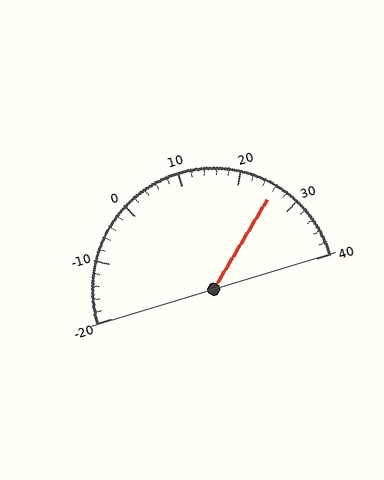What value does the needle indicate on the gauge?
The needle indicates approximately 26.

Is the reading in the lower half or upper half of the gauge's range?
The reading is in the upper half of the range (-20 to 40).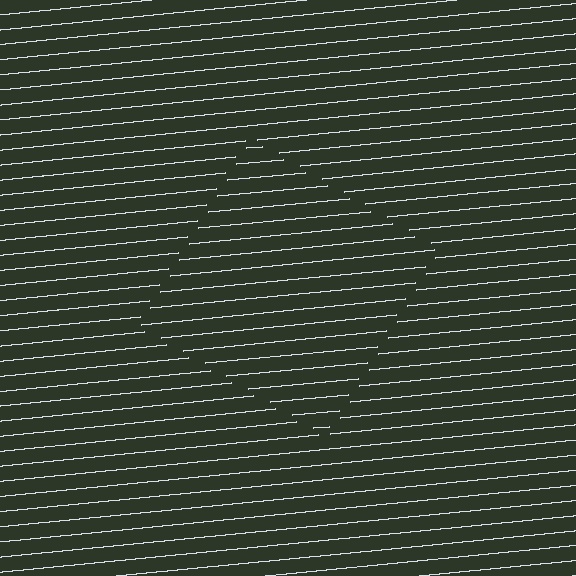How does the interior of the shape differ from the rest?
The interior of the shape contains the same grating, shifted by half a period — the contour is defined by the phase discontinuity where line-ends from the inner and outer gratings abut.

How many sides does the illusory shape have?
4 sides — the line-ends trace a square.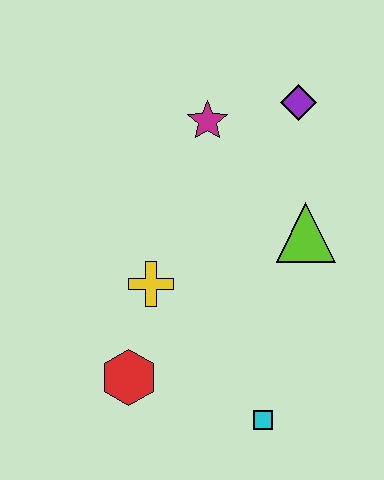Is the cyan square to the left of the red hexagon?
No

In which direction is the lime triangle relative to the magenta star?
The lime triangle is below the magenta star.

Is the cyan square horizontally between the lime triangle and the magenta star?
Yes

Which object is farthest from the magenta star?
The cyan square is farthest from the magenta star.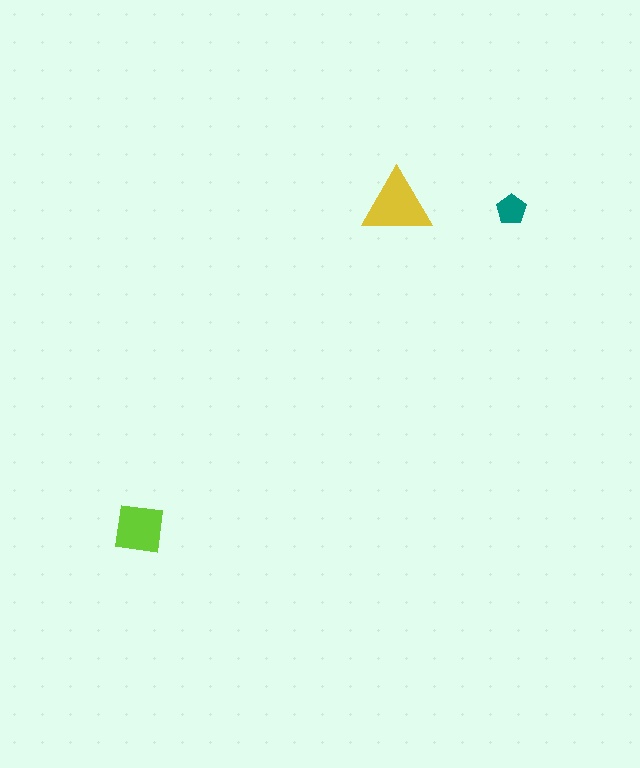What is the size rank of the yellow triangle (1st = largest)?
1st.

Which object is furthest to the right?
The teal pentagon is rightmost.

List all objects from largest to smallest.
The yellow triangle, the lime square, the teal pentagon.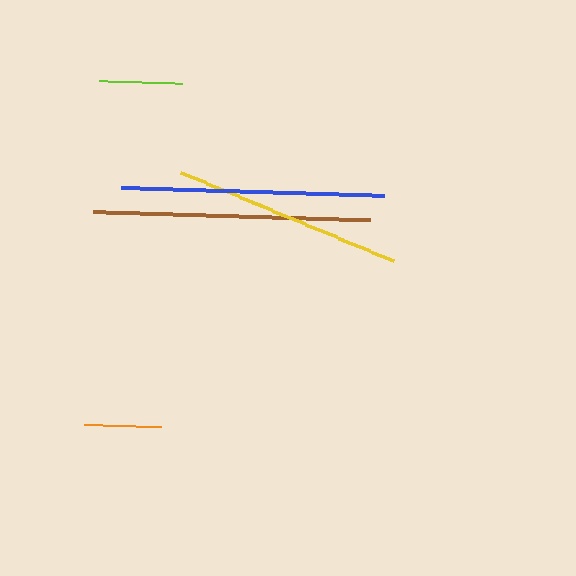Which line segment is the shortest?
The orange line is the shortest at approximately 78 pixels.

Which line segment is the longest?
The brown line is the longest at approximately 277 pixels.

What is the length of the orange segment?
The orange segment is approximately 78 pixels long.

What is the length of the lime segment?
The lime segment is approximately 83 pixels long.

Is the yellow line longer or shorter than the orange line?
The yellow line is longer than the orange line.